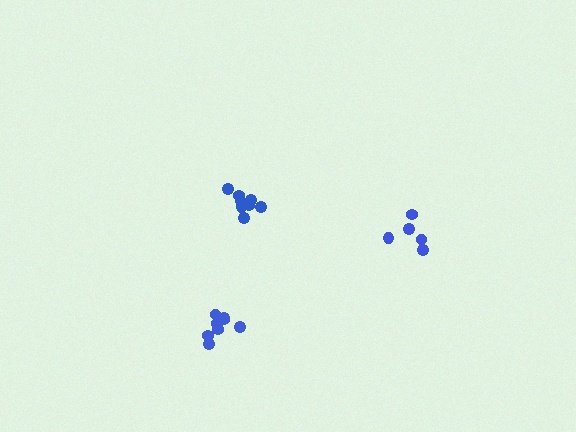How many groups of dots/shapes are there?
There are 3 groups.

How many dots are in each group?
Group 1: 8 dots, Group 2: 5 dots, Group 3: 8 dots (21 total).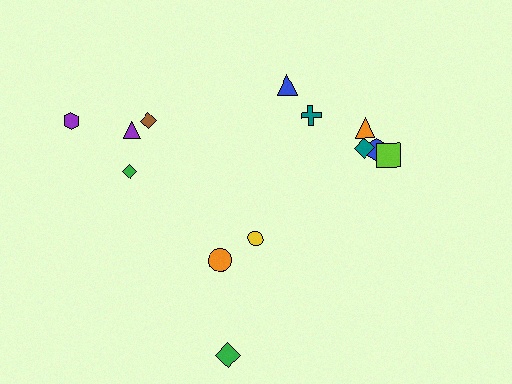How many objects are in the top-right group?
There are 6 objects.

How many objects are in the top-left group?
There are 4 objects.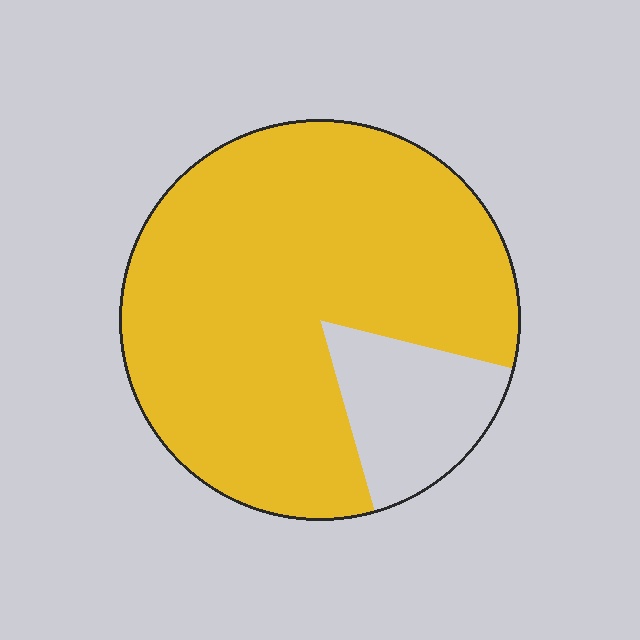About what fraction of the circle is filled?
About five sixths (5/6).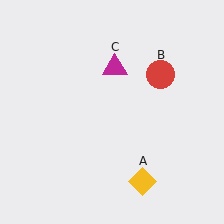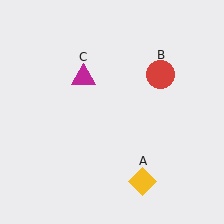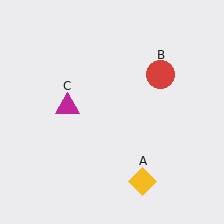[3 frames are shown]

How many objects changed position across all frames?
1 object changed position: magenta triangle (object C).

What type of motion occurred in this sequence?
The magenta triangle (object C) rotated counterclockwise around the center of the scene.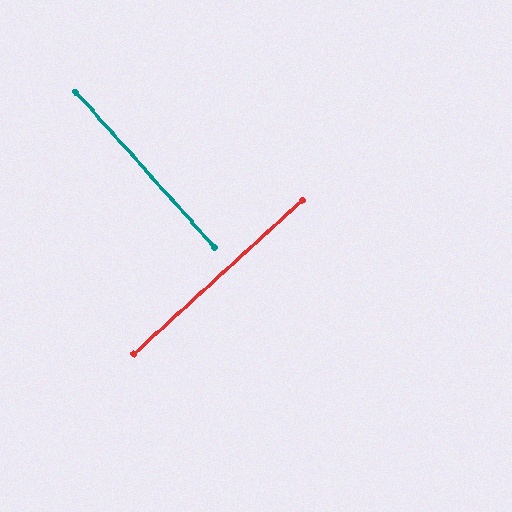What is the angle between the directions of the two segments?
Approximately 89 degrees.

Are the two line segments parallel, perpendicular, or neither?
Perpendicular — they meet at approximately 89°.